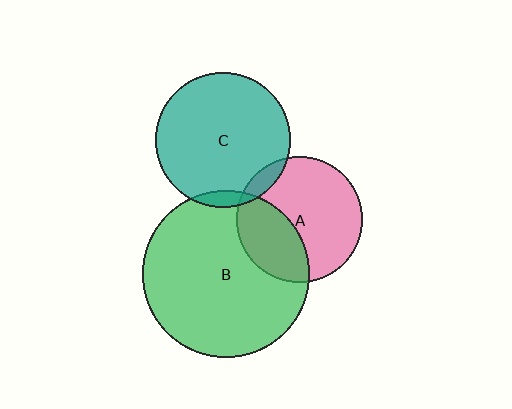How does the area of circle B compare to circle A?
Approximately 1.8 times.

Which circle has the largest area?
Circle B (green).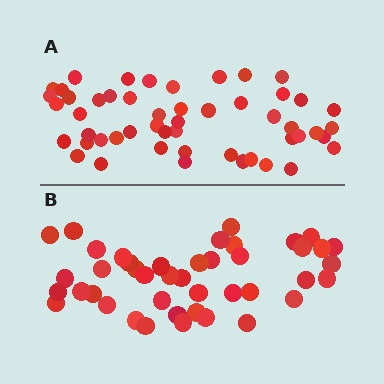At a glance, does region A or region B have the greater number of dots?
Region A (the top region) has more dots.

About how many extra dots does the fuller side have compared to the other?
Region A has roughly 8 or so more dots than region B.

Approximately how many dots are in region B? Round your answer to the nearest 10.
About 40 dots. (The exact count is 43, which rounds to 40.)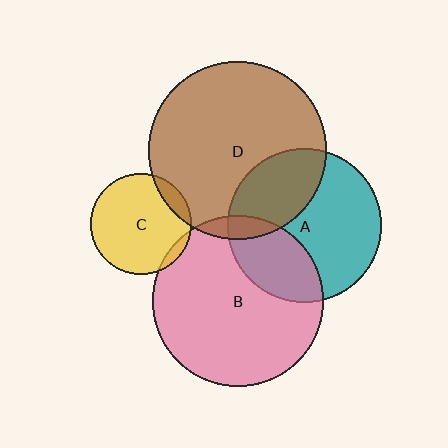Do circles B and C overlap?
Yes.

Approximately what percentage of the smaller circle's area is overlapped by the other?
Approximately 5%.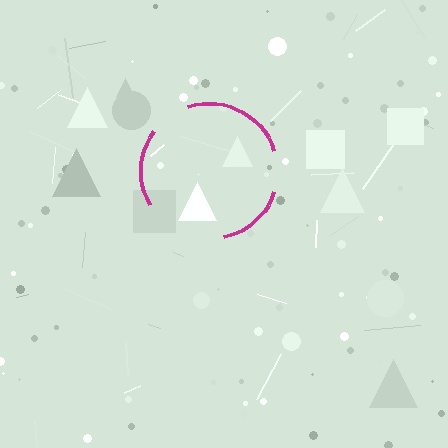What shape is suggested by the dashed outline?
The dashed outline suggests a circle.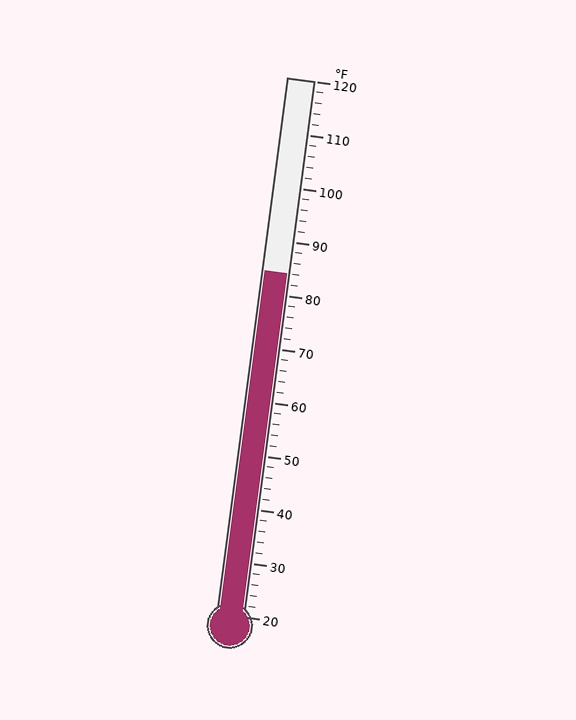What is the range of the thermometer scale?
The thermometer scale ranges from 20°F to 120°F.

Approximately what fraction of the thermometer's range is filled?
The thermometer is filled to approximately 65% of its range.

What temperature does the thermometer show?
The thermometer shows approximately 84°F.